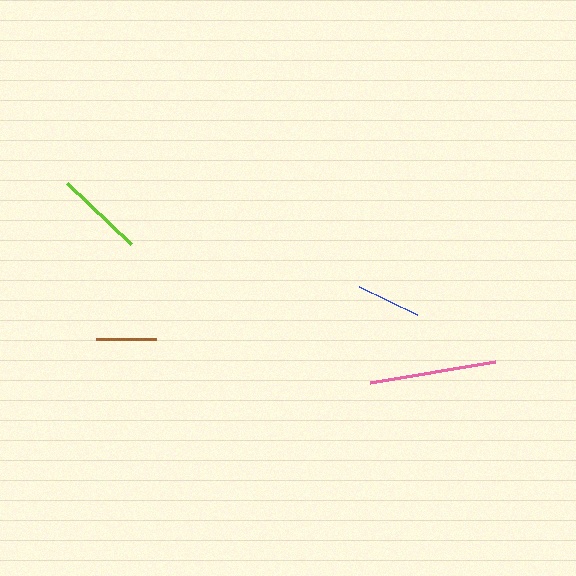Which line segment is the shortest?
The brown line is the shortest at approximately 60 pixels.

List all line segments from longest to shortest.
From longest to shortest: pink, lime, blue, brown.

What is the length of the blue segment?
The blue segment is approximately 64 pixels long.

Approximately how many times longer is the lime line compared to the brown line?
The lime line is approximately 1.5 times the length of the brown line.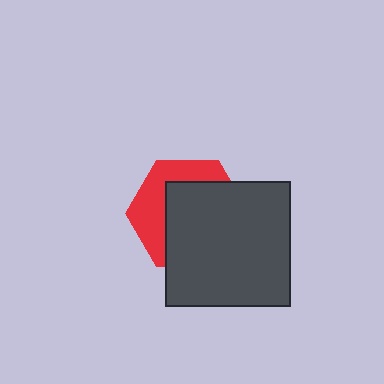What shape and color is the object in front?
The object in front is a dark gray square.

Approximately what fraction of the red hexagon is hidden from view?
Roughly 61% of the red hexagon is hidden behind the dark gray square.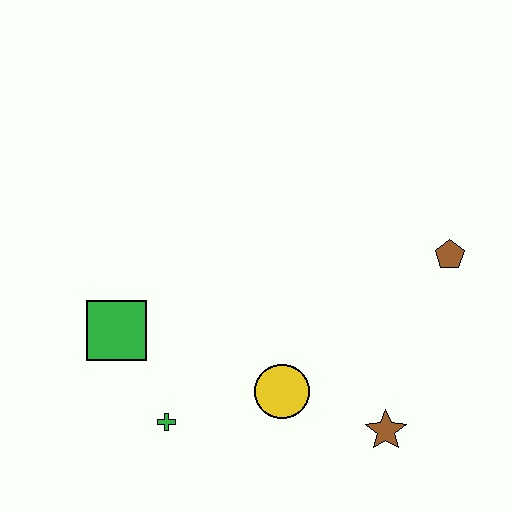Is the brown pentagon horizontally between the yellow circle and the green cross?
No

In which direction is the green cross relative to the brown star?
The green cross is to the left of the brown star.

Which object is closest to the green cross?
The green square is closest to the green cross.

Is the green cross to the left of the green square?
No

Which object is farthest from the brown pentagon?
The green square is farthest from the brown pentagon.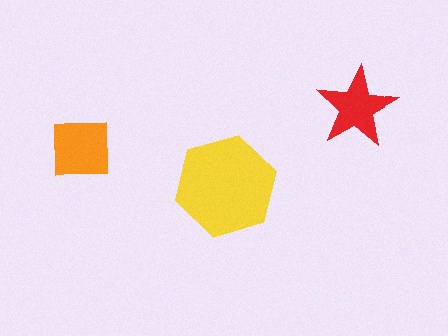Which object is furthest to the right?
The red star is rightmost.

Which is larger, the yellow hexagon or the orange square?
The yellow hexagon.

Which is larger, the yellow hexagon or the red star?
The yellow hexagon.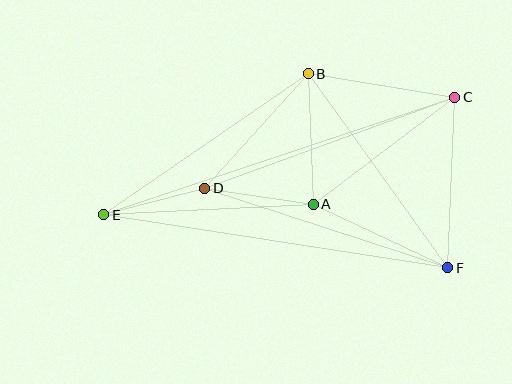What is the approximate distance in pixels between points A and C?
The distance between A and C is approximately 177 pixels.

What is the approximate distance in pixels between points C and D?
The distance between C and D is approximately 266 pixels.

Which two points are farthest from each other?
Points C and E are farthest from each other.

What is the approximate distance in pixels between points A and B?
The distance between A and B is approximately 131 pixels.